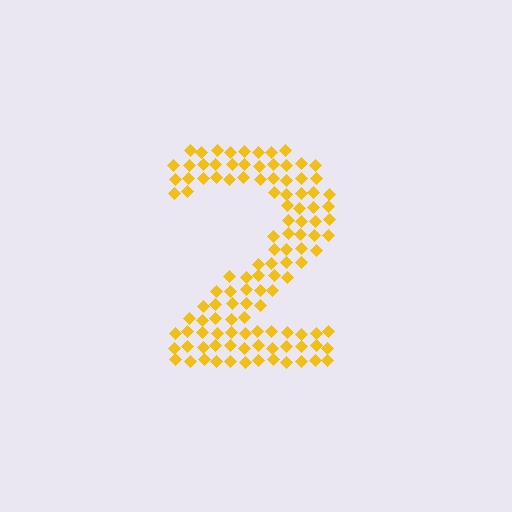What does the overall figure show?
The overall figure shows the digit 2.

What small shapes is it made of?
It is made of small diamonds.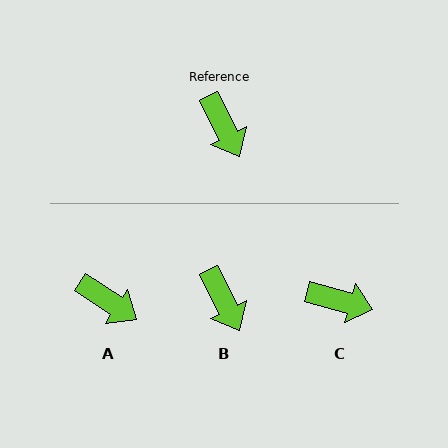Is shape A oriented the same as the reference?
No, it is off by about 29 degrees.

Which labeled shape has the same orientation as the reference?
B.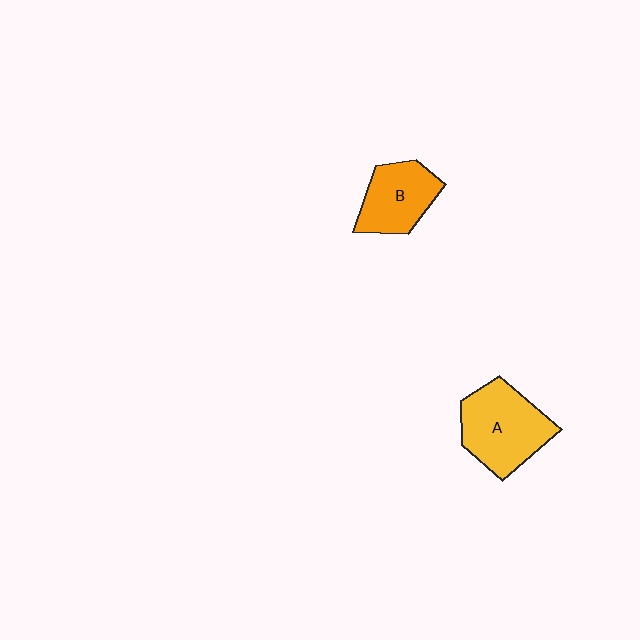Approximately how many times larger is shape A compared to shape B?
Approximately 1.3 times.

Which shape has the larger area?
Shape A (yellow).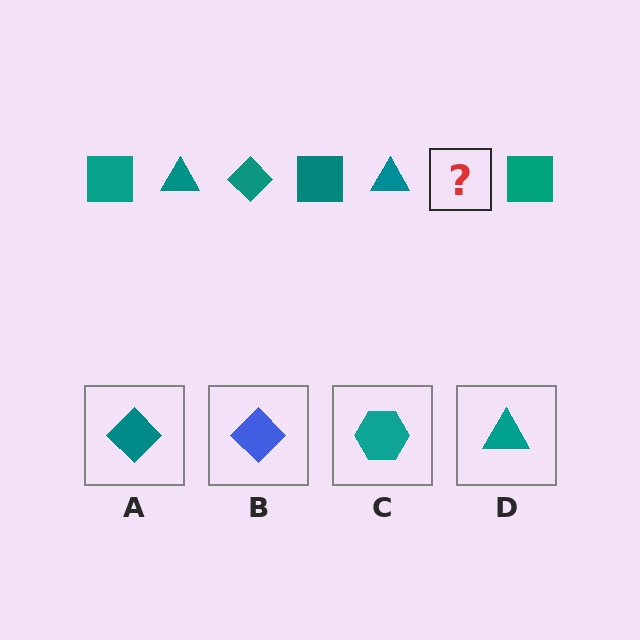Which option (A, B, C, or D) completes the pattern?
A.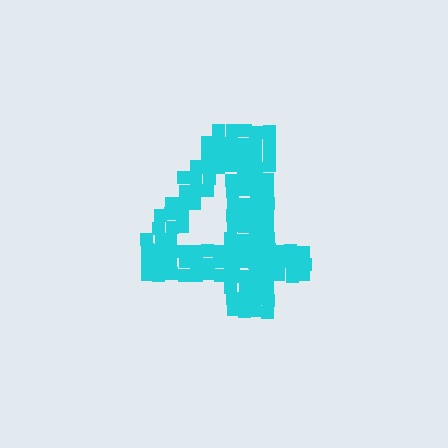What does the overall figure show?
The overall figure shows the digit 4.